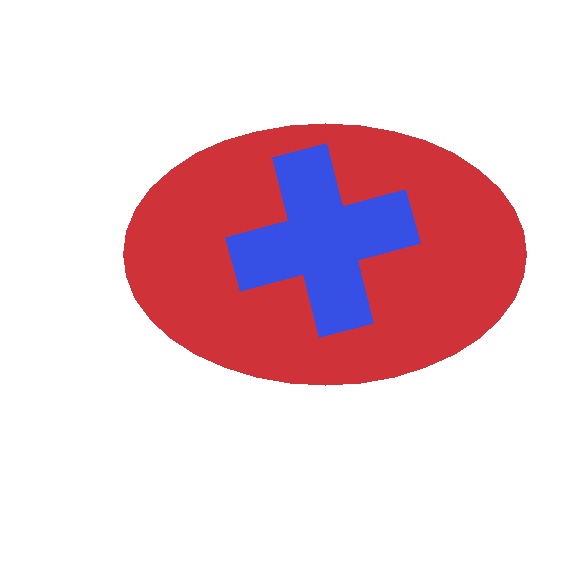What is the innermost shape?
The blue cross.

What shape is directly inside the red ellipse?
The blue cross.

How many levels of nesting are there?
2.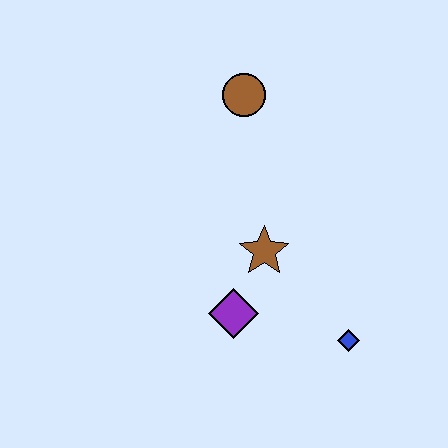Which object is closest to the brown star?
The purple diamond is closest to the brown star.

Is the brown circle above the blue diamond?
Yes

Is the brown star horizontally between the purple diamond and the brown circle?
No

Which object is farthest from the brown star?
The brown circle is farthest from the brown star.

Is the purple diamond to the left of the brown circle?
Yes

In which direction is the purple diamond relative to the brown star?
The purple diamond is below the brown star.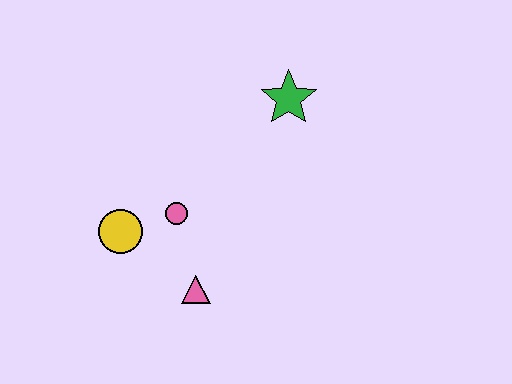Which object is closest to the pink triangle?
The pink circle is closest to the pink triangle.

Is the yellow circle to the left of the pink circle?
Yes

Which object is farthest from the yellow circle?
The green star is farthest from the yellow circle.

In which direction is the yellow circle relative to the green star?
The yellow circle is to the left of the green star.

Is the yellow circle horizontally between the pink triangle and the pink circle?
No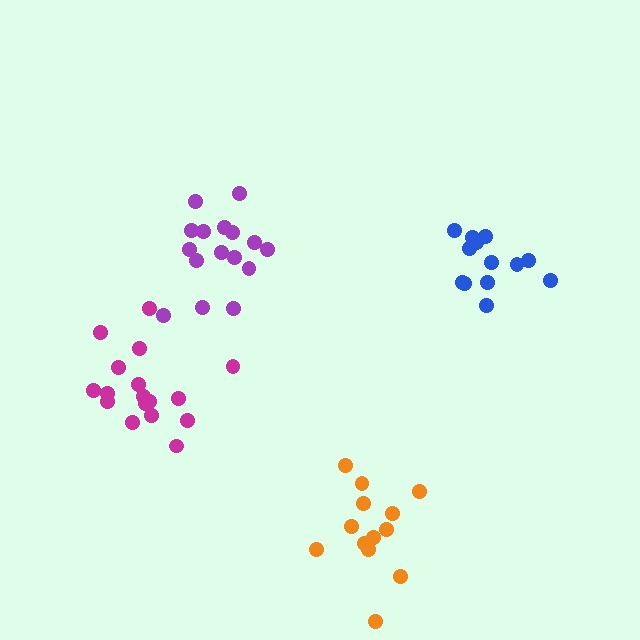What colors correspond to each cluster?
The clusters are colored: magenta, orange, blue, purple.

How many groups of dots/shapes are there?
There are 4 groups.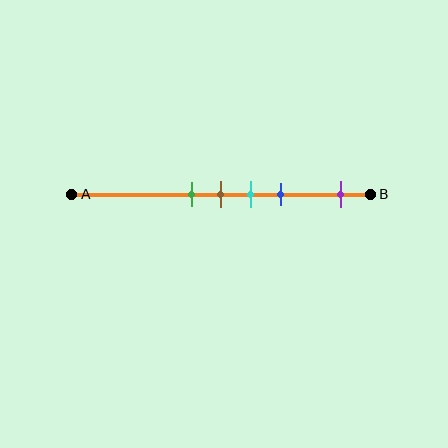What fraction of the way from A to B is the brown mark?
The brown mark is approximately 50% (0.5) of the way from A to B.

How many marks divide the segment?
There are 5 marks dividing the segment.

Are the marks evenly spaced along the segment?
No, the marks are not evenly spaced.